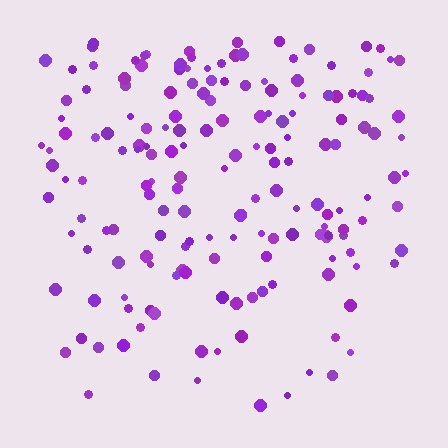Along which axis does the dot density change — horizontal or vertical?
Vertical.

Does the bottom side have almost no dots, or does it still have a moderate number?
Still a moderate number, just noticeably fewer than the top.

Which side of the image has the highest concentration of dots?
The top.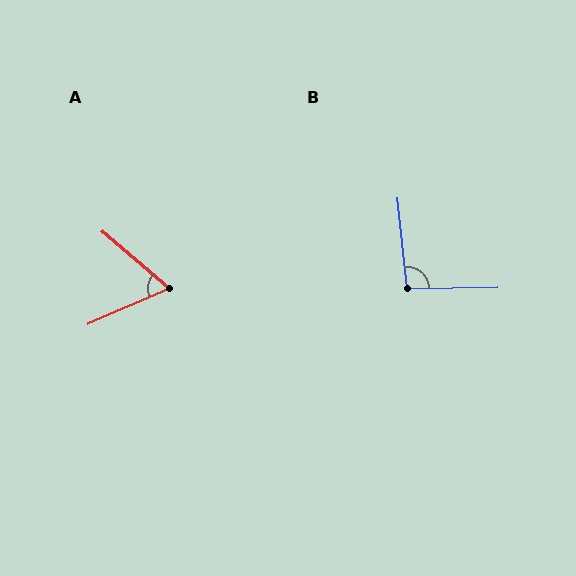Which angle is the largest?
B, at approximately 95 degrees.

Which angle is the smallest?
A, at approximately 63 degrees.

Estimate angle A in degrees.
Approximately 63 degrees.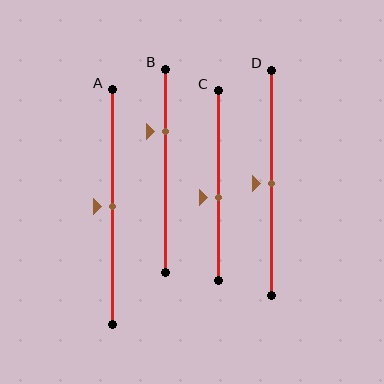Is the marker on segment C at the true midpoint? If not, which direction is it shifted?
No, the marker on segment C is shifted downward by about 6% of the segment length.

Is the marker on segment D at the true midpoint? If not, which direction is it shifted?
Yes, the marker on segment D is at the true midpoint.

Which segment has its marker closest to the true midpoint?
Segment A has its marker closest to the true midpoint.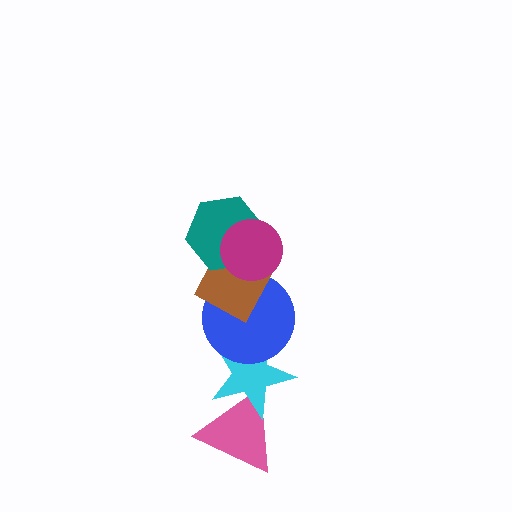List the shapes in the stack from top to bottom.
From top to bottom: the magenta circle, the teal hexagon, the brown diamond, the blue circle, the cyan star, the pink triangle.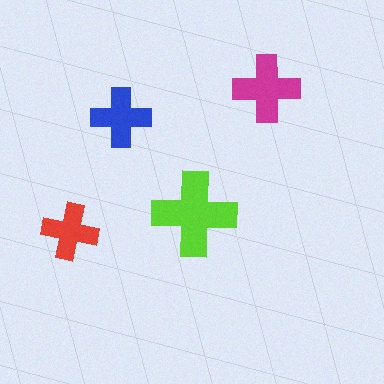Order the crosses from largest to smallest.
the lime one, the magenta one, the blue one, the red one.